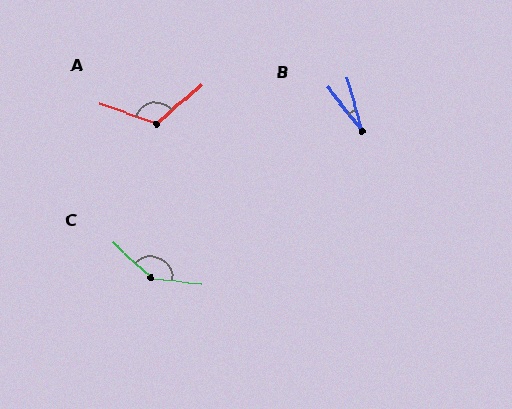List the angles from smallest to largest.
B (22°), A (119°), C (142°).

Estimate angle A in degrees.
Approximately 119 degrees.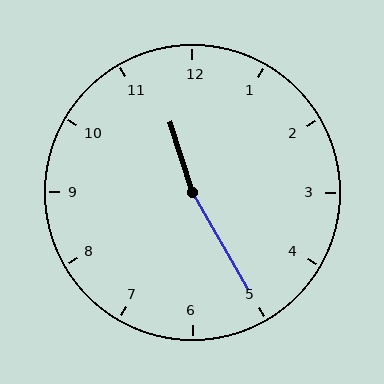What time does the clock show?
11:25.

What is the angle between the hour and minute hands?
Approximately 168 degrees.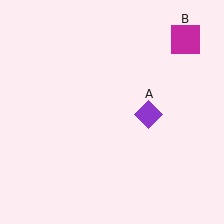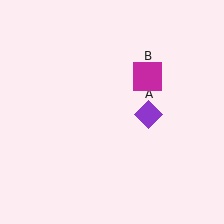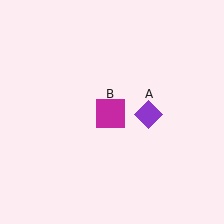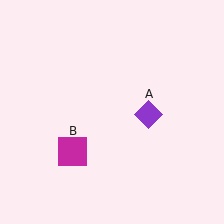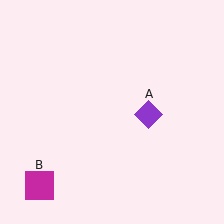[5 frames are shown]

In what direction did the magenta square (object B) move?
The magenta square (object B) moved down and to the left.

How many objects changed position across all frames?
1 object changed position: magenta square (object B).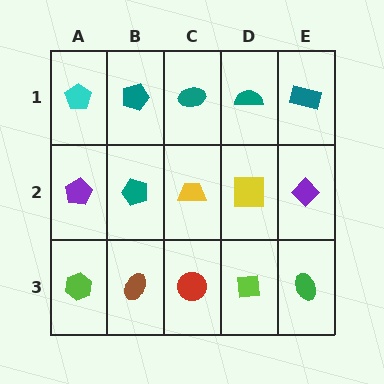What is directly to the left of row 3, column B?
A lime hexagon.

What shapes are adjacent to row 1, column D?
A yellow square (row 2, column D), a teal ellipse (row 1, column C), a teal rectangle (row 1, column E).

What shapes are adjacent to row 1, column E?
A purple diamond (row 2, column E), a teal semicircle (row 1, column D).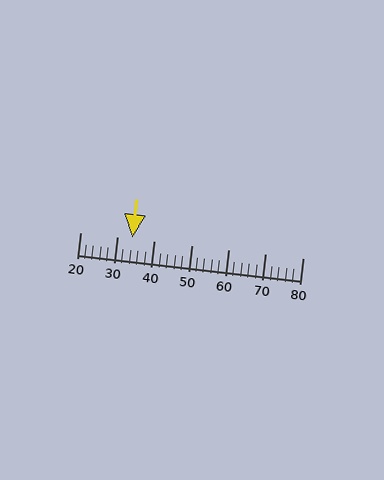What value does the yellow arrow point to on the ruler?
The yellow arrow points to approximately 34.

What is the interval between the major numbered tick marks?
The major tick marks are spaced 10 units apart.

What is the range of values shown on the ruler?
The ruler shows values from 20 to 80.